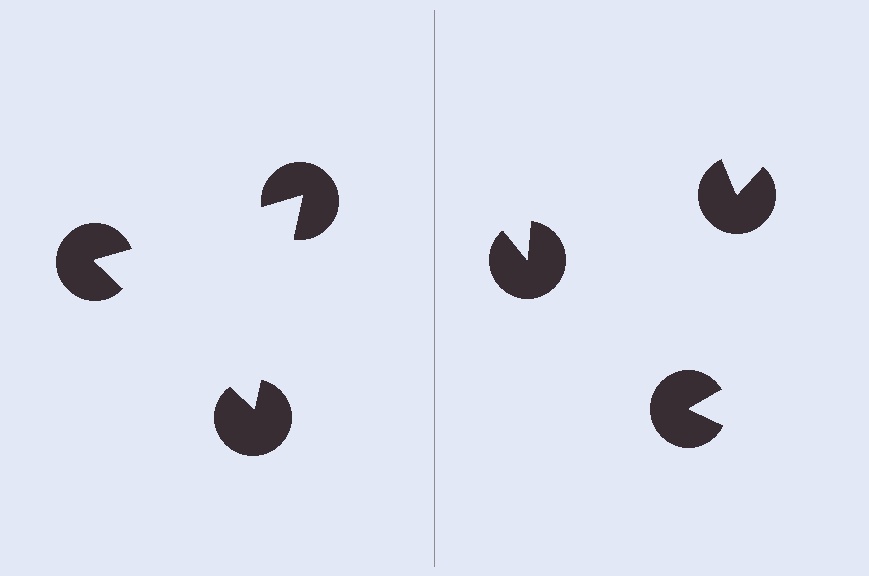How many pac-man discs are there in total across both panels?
6 — 3 on each side.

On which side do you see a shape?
An illusory triangle appears on the left side. On the right side the wedge cuts are rotated, so no coherent shape forms.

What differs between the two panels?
The pac-man discs are positioned identically on both sides; only the wedge orientations differ. On the left they align to a triangle; on the right they are misaligned.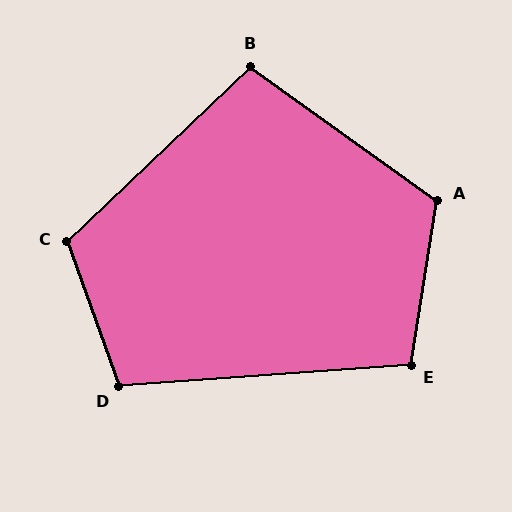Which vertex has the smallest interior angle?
B, at approximately 101 degrees.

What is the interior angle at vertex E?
Approximately 103 degrees (obtuse).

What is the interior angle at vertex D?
Approximately 105 degrees (obtuse).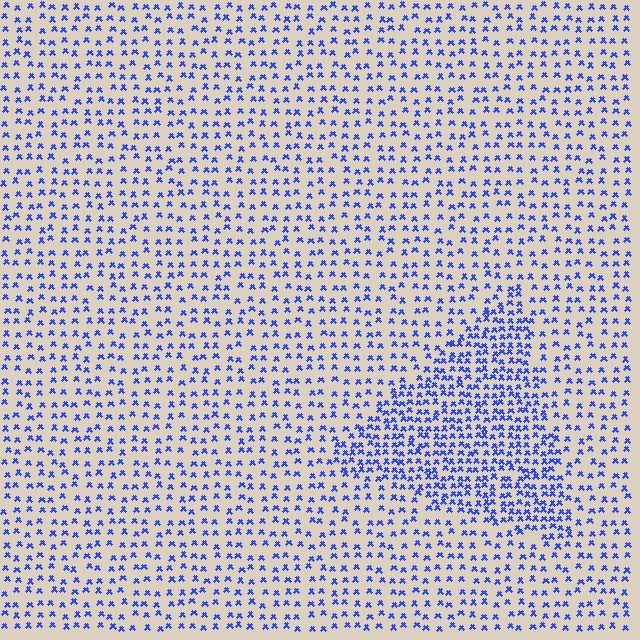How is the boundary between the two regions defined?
The boundary is defined by a change in element density (approximately 2.0x ratio). All elements are the same color, size, and shape.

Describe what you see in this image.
The image contains small blue elements arranged at two different densities. A triangle-shaped region is visible where the elements are more densely packed than the surrounding area.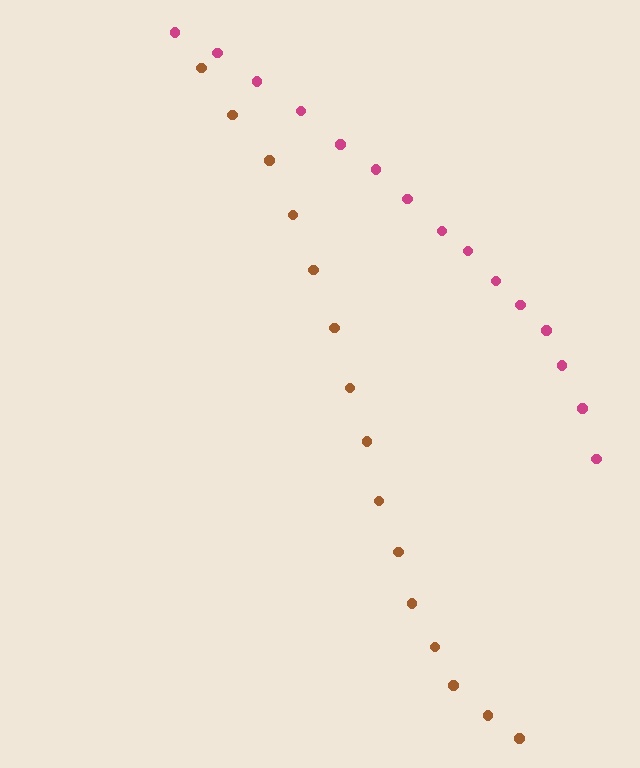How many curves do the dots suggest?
There are 2 distinct paths.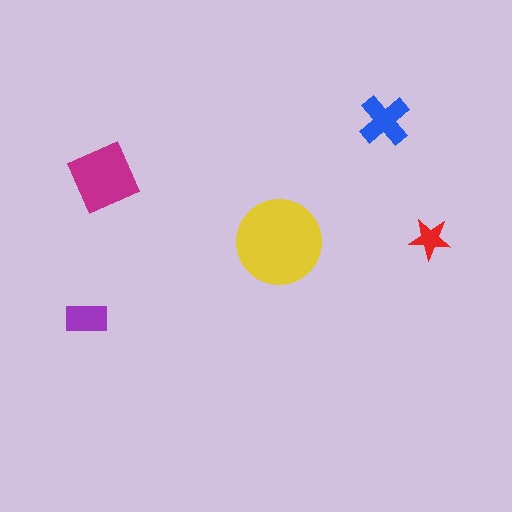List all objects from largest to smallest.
The yellow circle, the magenta square, the blue cross, the purple rectangle, the red star.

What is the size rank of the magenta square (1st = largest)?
2nd.